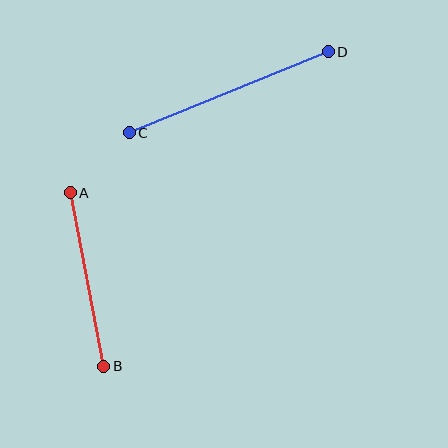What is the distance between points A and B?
The distance is approximately 176 pixels.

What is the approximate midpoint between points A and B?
The midpoint is at approximately (87, 280) pixels.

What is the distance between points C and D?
The distance is approximately 215 pixels.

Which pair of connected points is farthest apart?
Points C and D are farthest apart.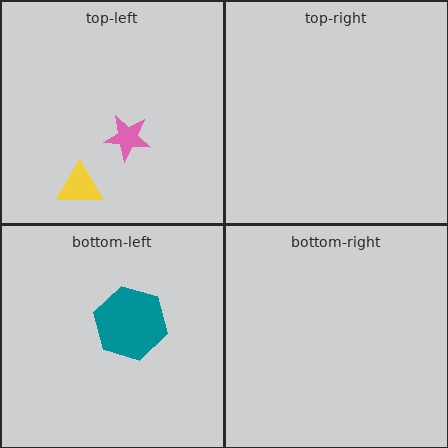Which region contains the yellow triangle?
The top-left region.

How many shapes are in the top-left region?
2.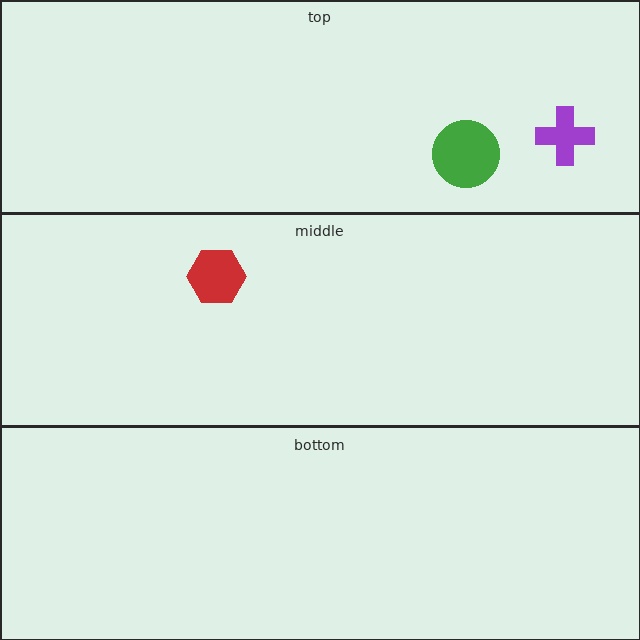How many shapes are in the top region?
2.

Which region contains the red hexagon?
The middle region.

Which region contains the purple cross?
The top region.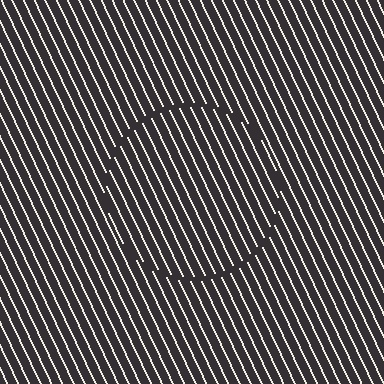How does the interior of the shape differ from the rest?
The interior of the shape contains the same grating, shifted by half a period — the contour is defined by the phase discontinuity where line-ends from the inner and outer gratings abut.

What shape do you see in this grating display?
An illusory circle. The interior of the shape contains the same grating, shifted by half a period — the contour is defined by the phase discontinuity where line-ends from the inner and outer gratings abut.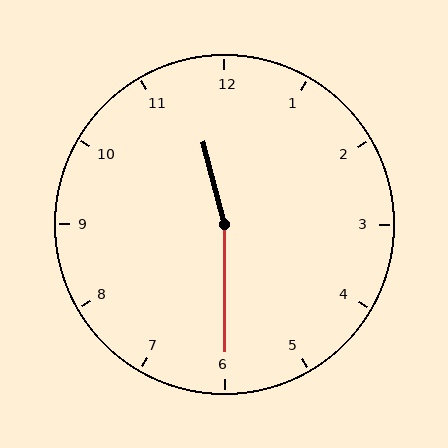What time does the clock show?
11:30.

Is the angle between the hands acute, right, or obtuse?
It is obtuse.